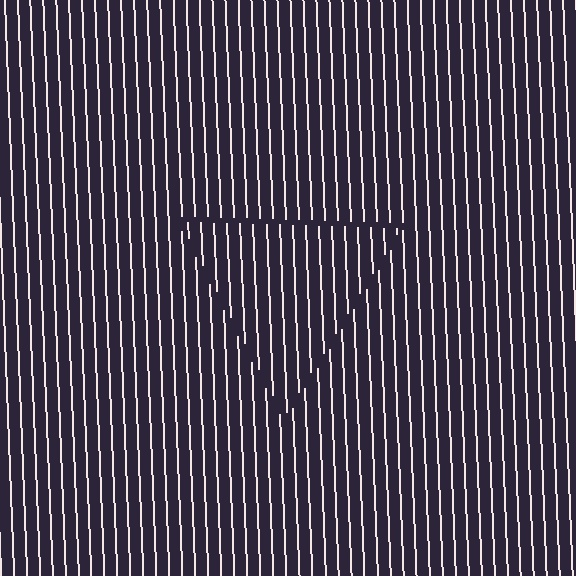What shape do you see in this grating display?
An illusory triangle. The interior of the shape contains the same grating, shifted by half a period — the contour is defined by the phase discontinuity where line-ends from the inner and outer gratings abut.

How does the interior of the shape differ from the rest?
The interior of the shape contains the same grating, shifted by half a period — the contour is defined by the phase discontinuity where line-ends from the inner and outer gratings abut.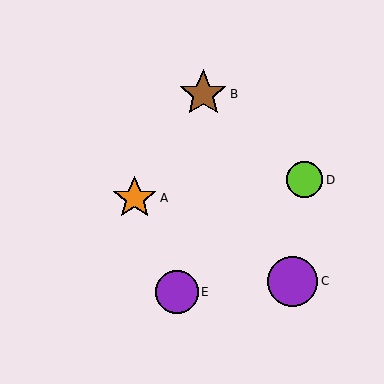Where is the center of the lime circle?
The center of the lime circle is at (304, 180).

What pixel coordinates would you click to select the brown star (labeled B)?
Click at (203, 94) to select the brown star B.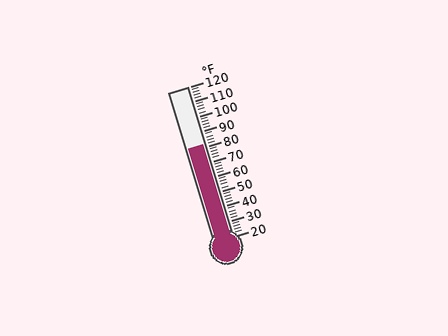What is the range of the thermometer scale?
The thermometer scale ranges from 20°F to 120°F.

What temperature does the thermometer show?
The thermometer shows approximately 82°F.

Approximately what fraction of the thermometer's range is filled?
The thermometer is filled to approximately 60% of its range.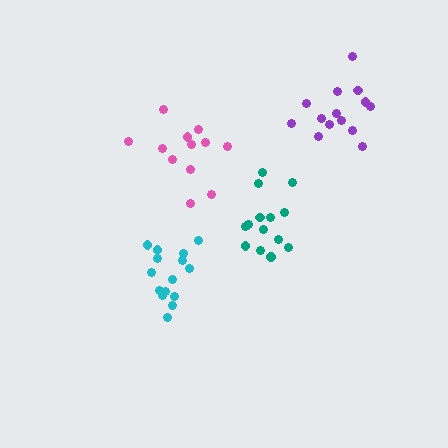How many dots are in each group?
Group 1: 15 dots, Group 2: 14 dots, Group 3: 14 dots, Group 4: 12 dots (55 total).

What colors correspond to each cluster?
The clusters are colored: cyan, purple, teal, pink.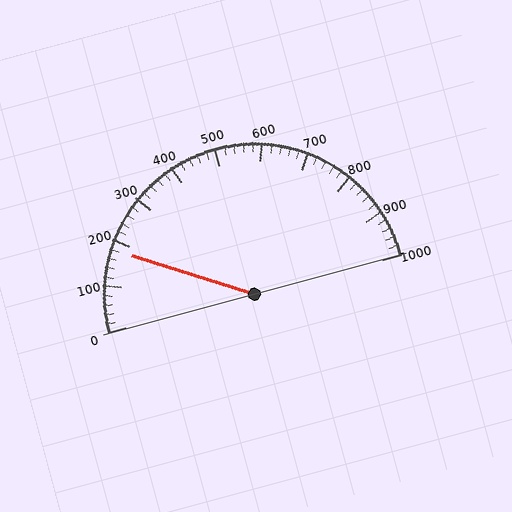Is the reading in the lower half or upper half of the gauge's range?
The reading is in the lower half of the range (0 to 1000).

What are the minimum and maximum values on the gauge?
The gauge ranges from 0 to 1000.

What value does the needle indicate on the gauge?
The needle indicates approximately 180.